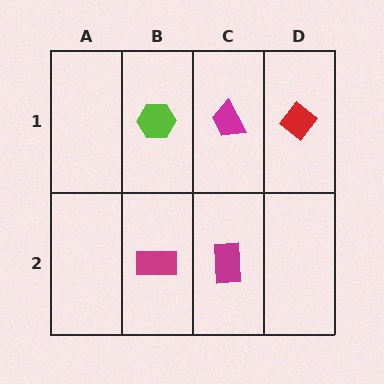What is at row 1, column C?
A magenta trapezoid.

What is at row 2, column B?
A magenta rectangle.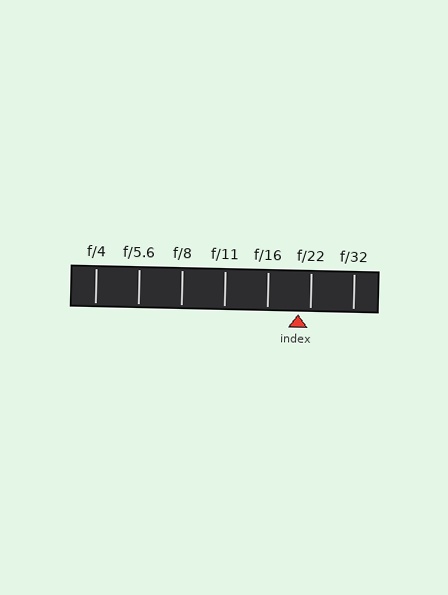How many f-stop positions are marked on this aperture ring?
There are 7 f-stop positions marked.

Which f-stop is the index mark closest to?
The index mark is closest to f/22.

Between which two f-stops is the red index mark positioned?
The index mark is between f/16 and f/22.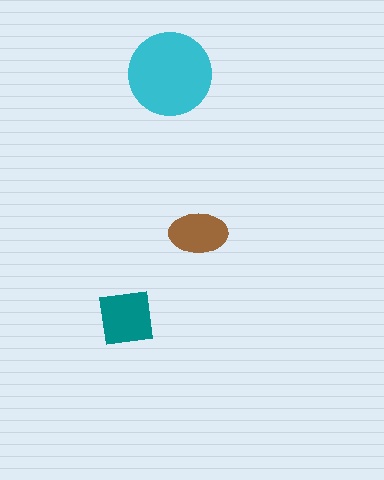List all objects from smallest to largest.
The brown ellipse, the teal square, the cyan circle.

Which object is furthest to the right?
The brown ellipse is rightmost.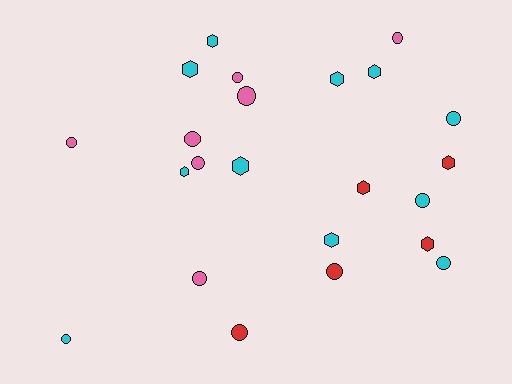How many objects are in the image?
There are 23 objects.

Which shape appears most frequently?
Circle, with 13 objects.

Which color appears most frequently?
Cyan, with 11 objects.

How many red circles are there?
There are 2 red circles.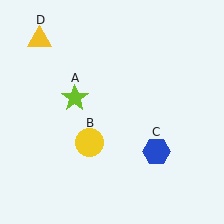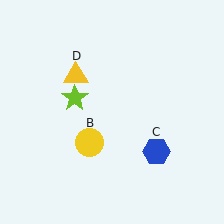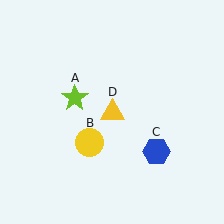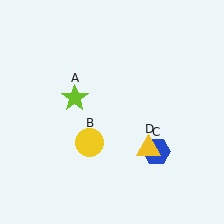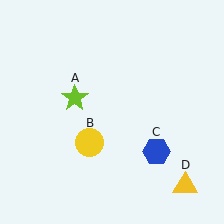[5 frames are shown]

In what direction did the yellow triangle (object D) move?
The yellow triangle (object D) moved down and to the right.